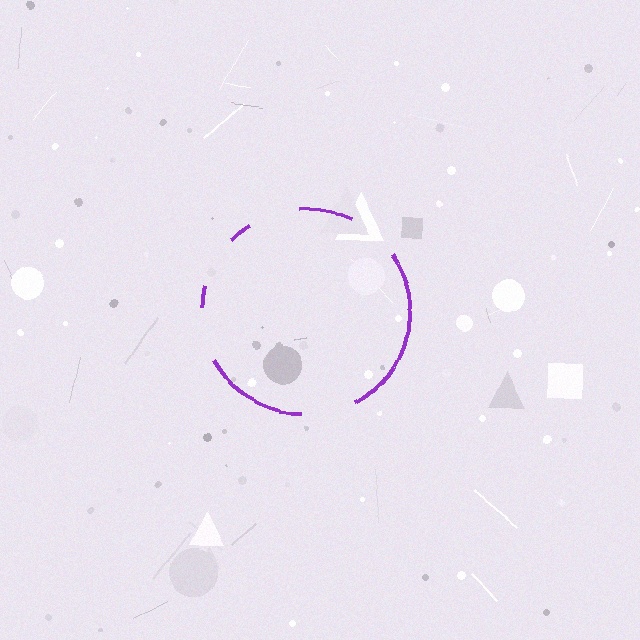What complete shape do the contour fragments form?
The contour fragments form a circle.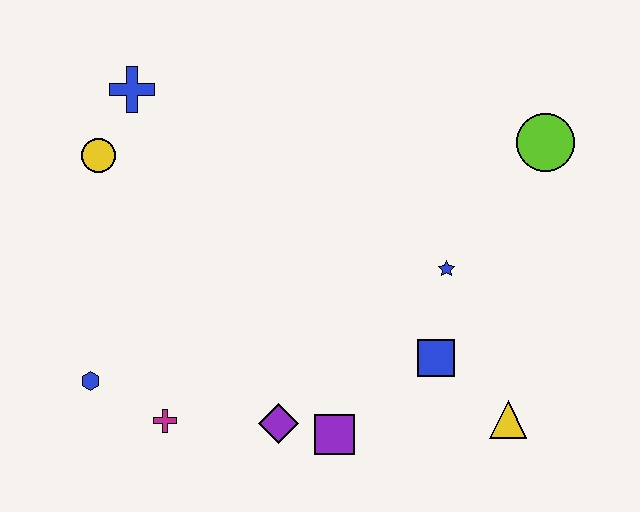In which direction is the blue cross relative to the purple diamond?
The blue cross is above the purple diamond.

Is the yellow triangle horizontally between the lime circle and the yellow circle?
Yes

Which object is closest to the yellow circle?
The blue cross is closest to the yellow circle.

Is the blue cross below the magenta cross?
No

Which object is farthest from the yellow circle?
The yellow triangle is farthest from the yellow circle.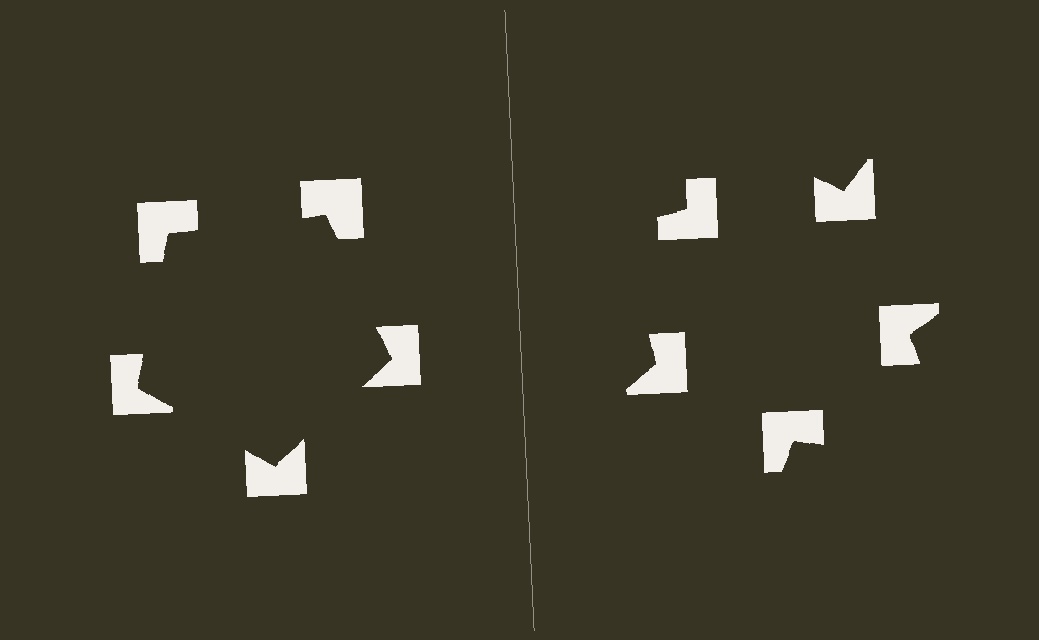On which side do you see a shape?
An illusory pentagon appears on the left side. On the right side the wedge cuts are rotated, so no coherent shape forms.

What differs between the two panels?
The notched squares are positioned identically on both sides; only the wedge orientations differ. On the left they align to a pentagon; on the right they are misaligned.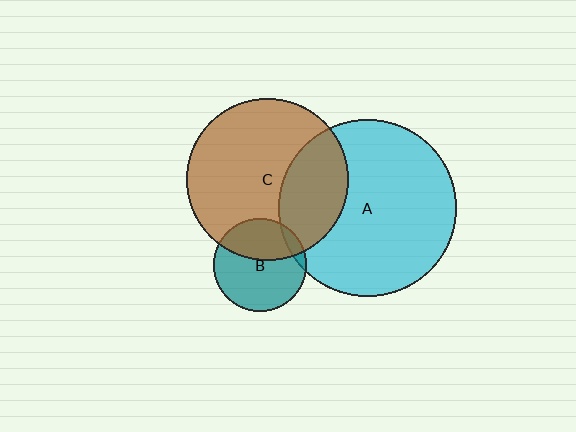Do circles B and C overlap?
Yes.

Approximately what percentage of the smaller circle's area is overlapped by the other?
Approximately 35%.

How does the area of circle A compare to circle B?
Approximately 3.7 times.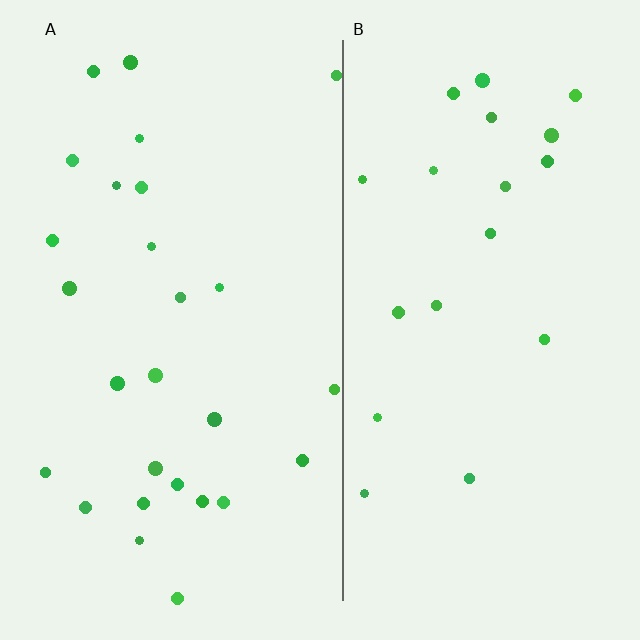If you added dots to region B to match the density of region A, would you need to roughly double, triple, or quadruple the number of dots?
Approximately double.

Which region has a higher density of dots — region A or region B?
A (the left).